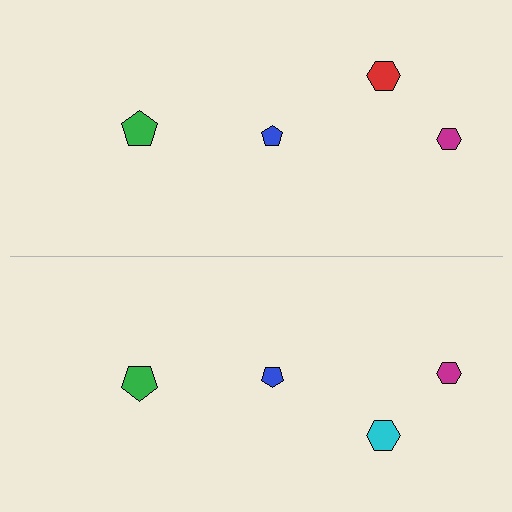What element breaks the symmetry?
The cyan hexagon on the bottom side breaks the symmetry — its mirror counterpart is red.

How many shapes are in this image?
There are 8 shapes in this image.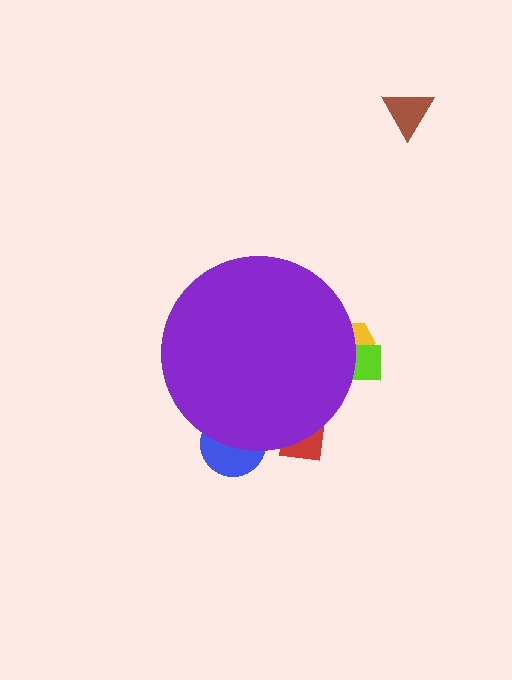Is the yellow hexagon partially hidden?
Yes, the yellow hexagon is partially hidden behind the purple circle.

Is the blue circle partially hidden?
Yes, the blue circle is partially hidden behind the purple circle.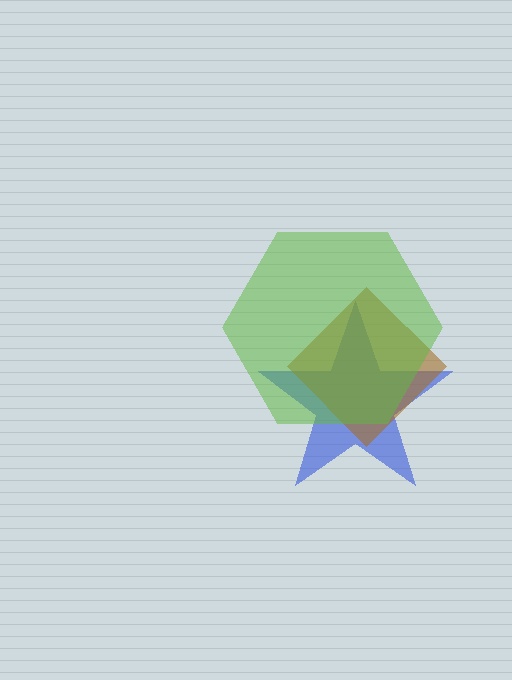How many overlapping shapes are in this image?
There are 3 overlapping shapes in the image.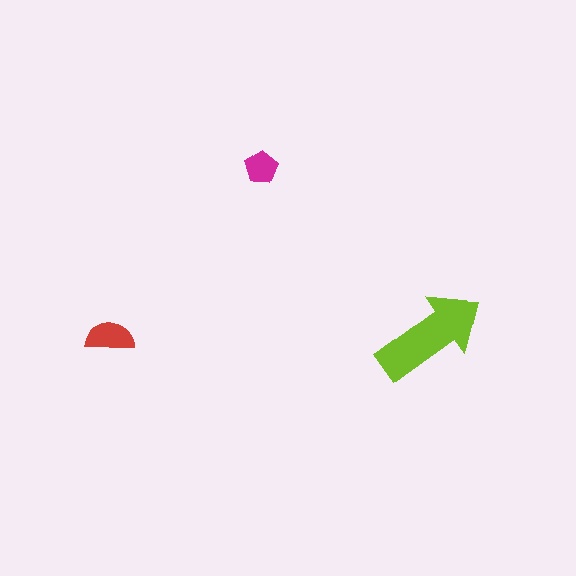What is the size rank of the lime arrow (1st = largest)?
1st.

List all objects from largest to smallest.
The lime arrow, the red semicircle, the magenta pentagon.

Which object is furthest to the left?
The red semicircle is leftmost.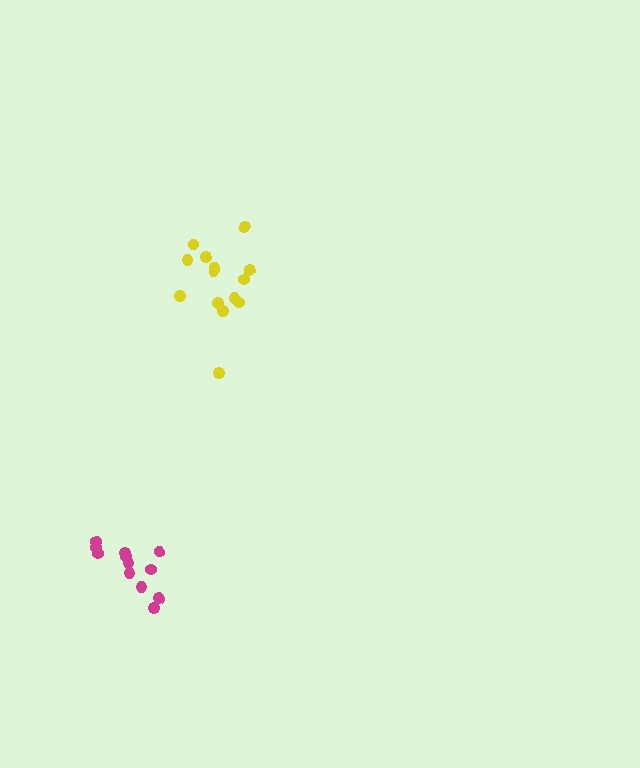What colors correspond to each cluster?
The clusters are colored: yellow, magenta.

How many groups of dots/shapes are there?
There are 2 groups.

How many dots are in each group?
Group 1: 14 dots, Group 2: 12 dots (26 total).